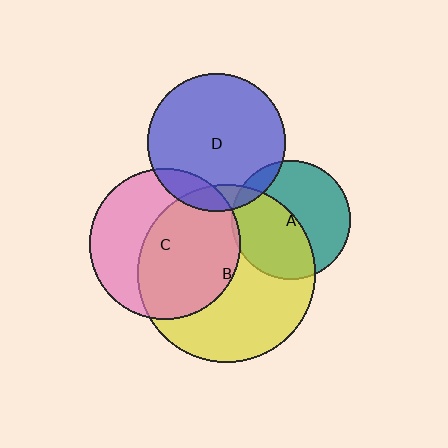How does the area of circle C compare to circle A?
Approximately 1.6 times.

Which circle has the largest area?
Circle B (yellow).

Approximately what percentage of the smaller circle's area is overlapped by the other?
Approximately 55%.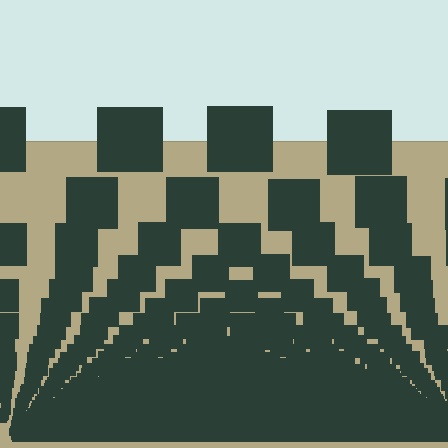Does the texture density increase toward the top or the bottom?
Density increases toward the bottom.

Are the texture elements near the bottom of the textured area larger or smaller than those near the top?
Smaller. The gradient is inverted — elements near the bottom are smaller and denser.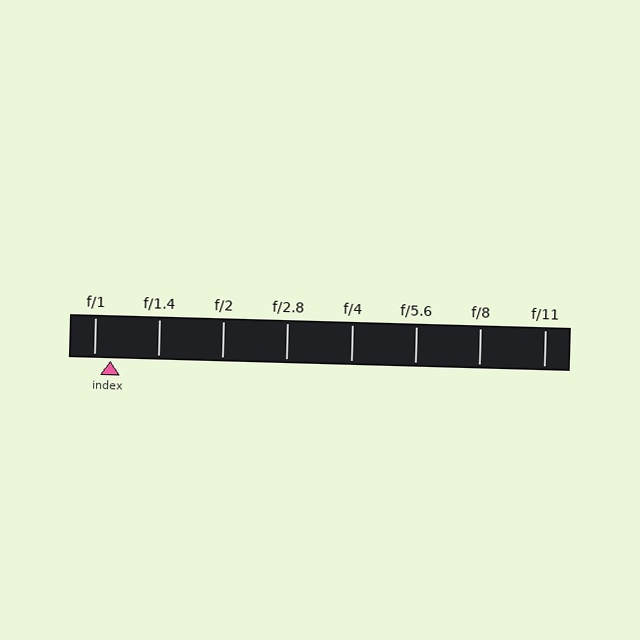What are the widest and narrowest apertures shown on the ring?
The widest aperture shown is f/1 and the narrowest is f/11.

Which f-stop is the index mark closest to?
The index mark is closest to f/1.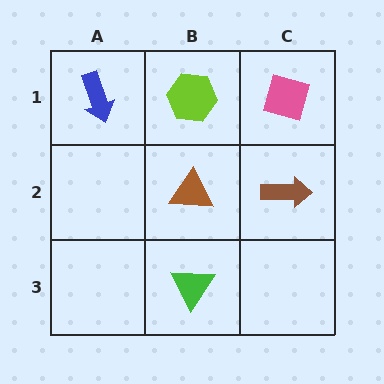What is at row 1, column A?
A blue arrow.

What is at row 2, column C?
A brown arrow.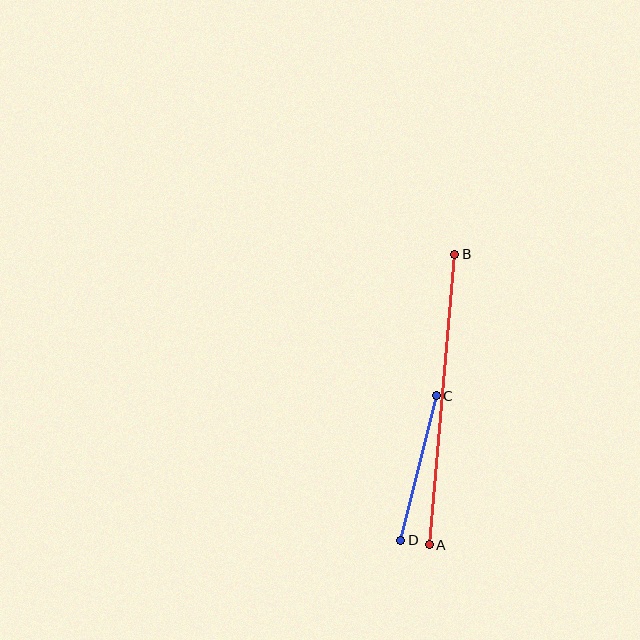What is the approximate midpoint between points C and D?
The midpoint is at approximately (419, 468) pixels.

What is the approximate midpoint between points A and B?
The midpoint is at approximately (442, 400) pixels.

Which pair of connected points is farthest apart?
Points A and B are farthest apart.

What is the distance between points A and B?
The distance is approximately 292 pixels.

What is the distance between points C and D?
The distance is approximately 149 pixels.